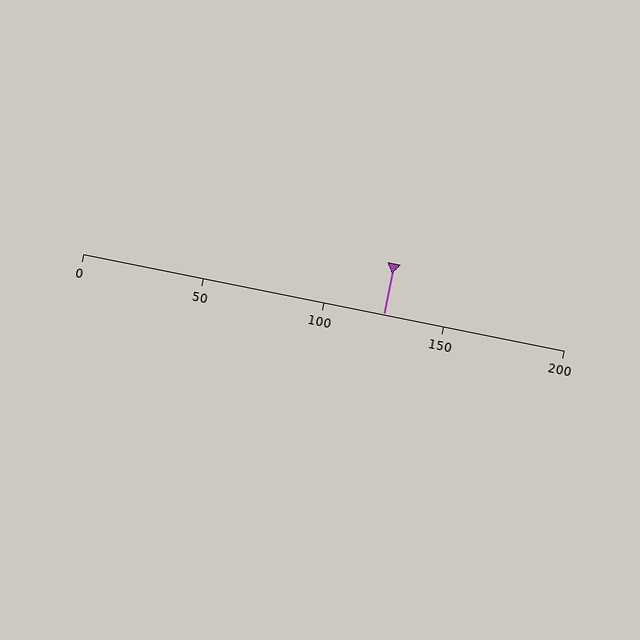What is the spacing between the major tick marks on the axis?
The major ticks are spaced 50 apart.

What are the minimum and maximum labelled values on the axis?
The axis runs from 0 to 200.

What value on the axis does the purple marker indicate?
The marker indicates approximately 125.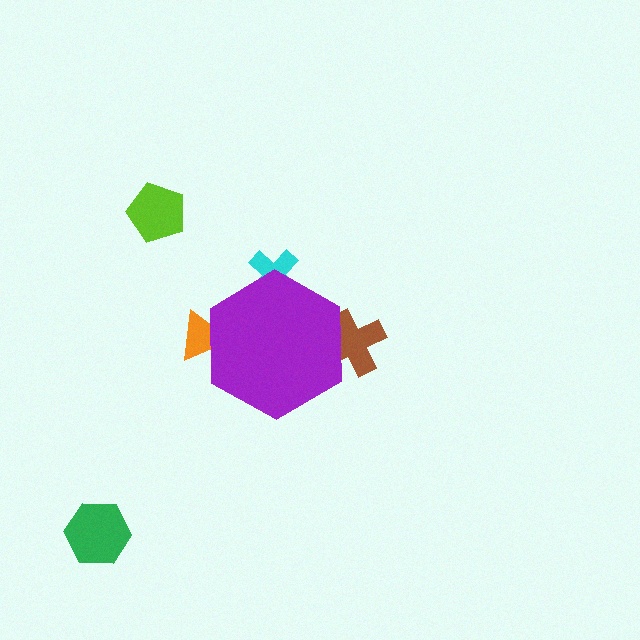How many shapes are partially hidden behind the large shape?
3 shapes are partially hidden.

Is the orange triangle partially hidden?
Yes, the orange triangle is partially hidden behind the purple hexagon.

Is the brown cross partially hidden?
Yes, the brown cross is partially hidden behind the purple hexagon.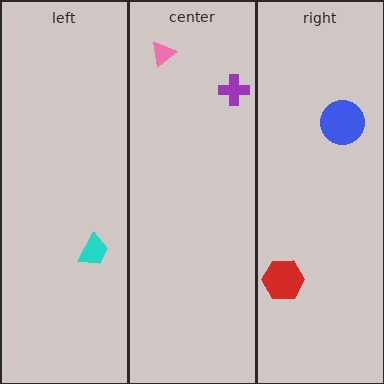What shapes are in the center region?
The purple cross, the pink triangle.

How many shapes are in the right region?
2.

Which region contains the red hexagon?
The right region.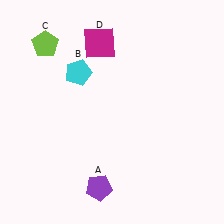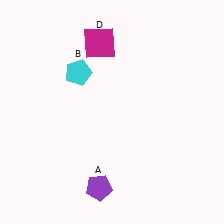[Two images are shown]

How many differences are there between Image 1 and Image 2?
There is 1 difference between the two images.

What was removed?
The lime pentagon (C) was removed in Image 2.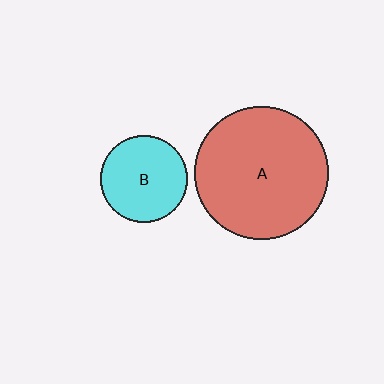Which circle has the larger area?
Circle A (red).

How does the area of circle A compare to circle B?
Approximately 2.4 times.